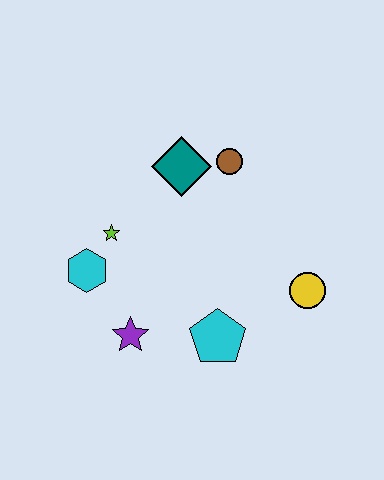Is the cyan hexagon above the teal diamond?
No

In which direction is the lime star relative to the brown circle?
The lime star is to the left of the brown circle.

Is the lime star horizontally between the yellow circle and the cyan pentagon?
No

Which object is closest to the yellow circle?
The cyan pentagon is closest to the yellow circle.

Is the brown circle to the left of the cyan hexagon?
No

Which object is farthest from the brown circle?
The purple star is farthest from the brown circle.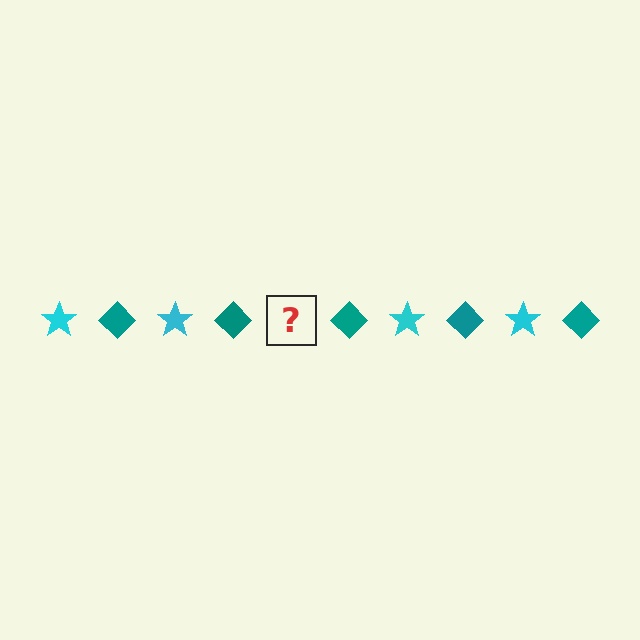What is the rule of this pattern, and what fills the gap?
The rule is that the pattern alternates between cyan star and teal diamond. The gap should be filled with a cyan star.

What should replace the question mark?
The question mark should be replaced with a cyan star.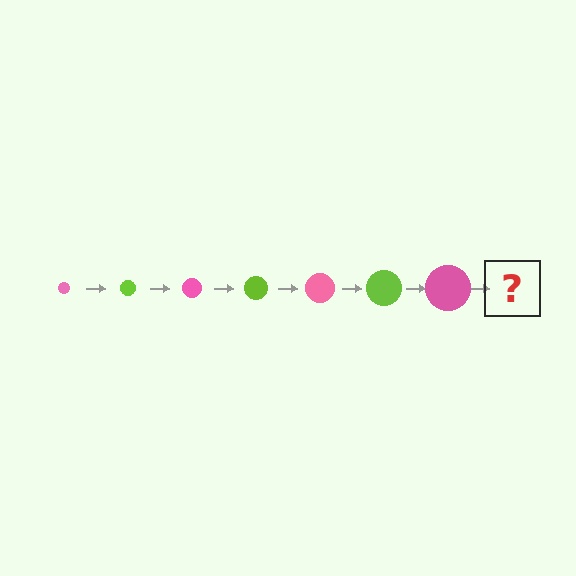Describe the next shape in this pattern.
It should be a lime circle, larger than the previous one.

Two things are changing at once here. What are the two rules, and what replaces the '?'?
The two rules are that the circle grows larger each step and the color cycles through pink and lime. The '?' should be a lime circle, larger than the previous one.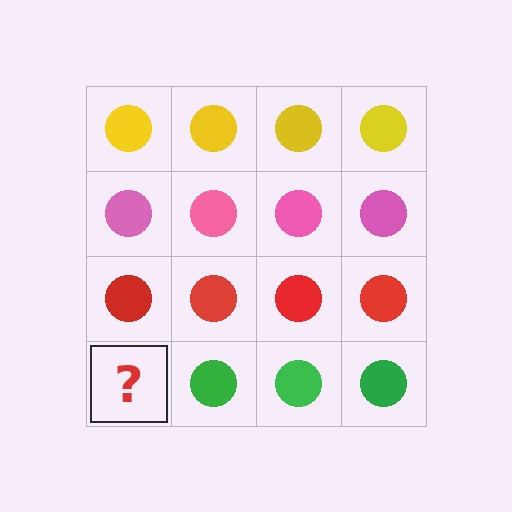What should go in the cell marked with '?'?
The missing cell should contain a green circle.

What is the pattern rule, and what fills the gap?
The rule is that each row has a consistent color. The gap should be filled with a green circle.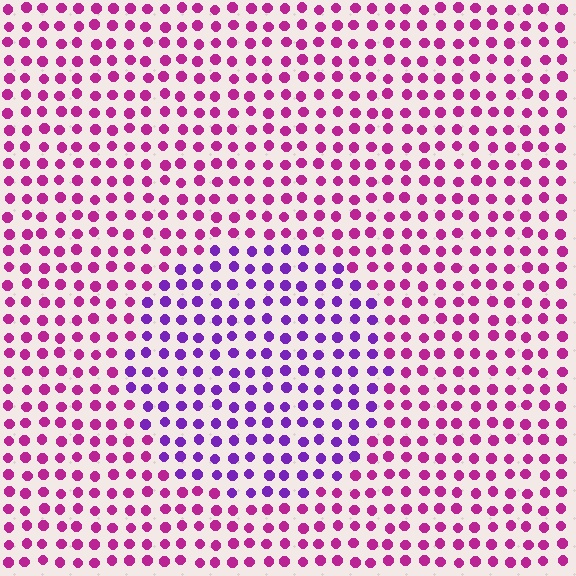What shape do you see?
I see a circle.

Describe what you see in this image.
The image is filled with small magenta elements in a uniform arrangement. A circle-shaped region is visible where the elements are tinted to a slightly different hue, forming a subtle color boundary.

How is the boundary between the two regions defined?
The boundary is defined purely by a slight shift in hue (about 41 degrees). Spacing, size, and orientation are identical on both sides.